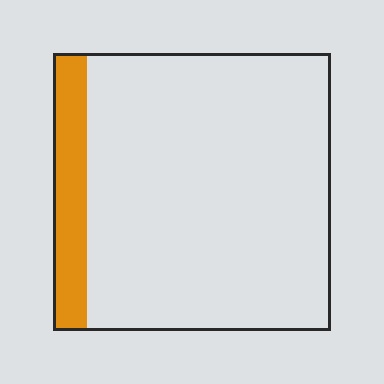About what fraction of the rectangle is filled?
About one eighth (1/8).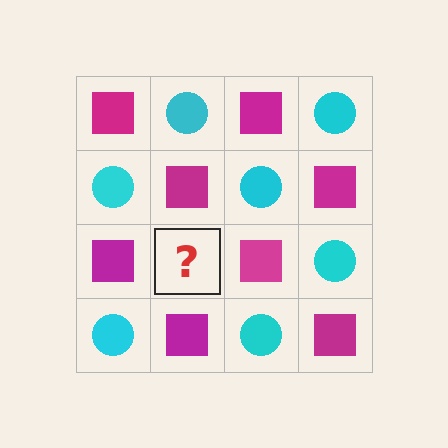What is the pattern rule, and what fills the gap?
The rule is that it alternates magenta square and cyan circle in a checkerboard pattern. The gap should be filled with a cyan circle.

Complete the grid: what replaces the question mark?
The question mark should be replaced with a cyan circle.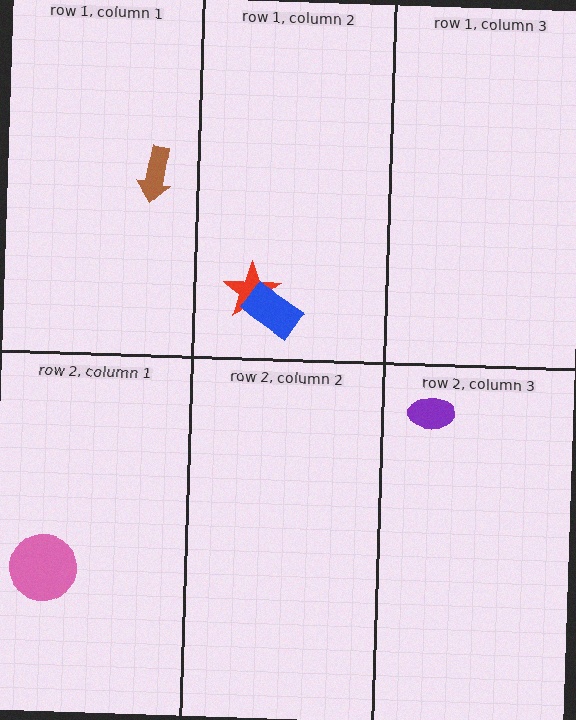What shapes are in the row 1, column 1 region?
The brown arrow.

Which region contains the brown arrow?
The row 1, column 1 region.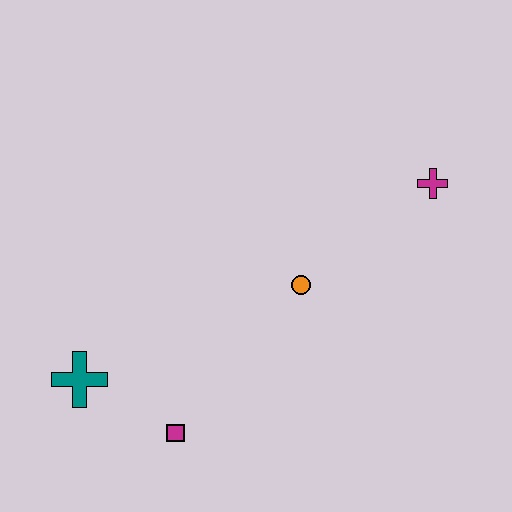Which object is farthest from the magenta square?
The magenta cross is farthest from the magenta square.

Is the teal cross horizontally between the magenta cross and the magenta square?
No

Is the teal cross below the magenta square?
No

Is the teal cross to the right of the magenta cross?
No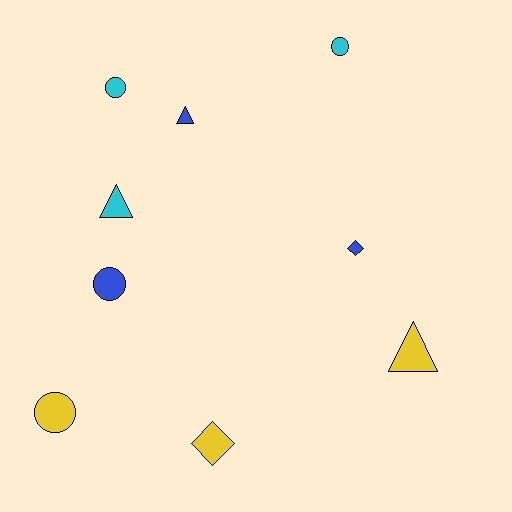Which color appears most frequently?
Cyan, with 3 objects.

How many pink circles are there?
There are no pink circles.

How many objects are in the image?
There are 9 objects.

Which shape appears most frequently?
Circle, with 4 objects.